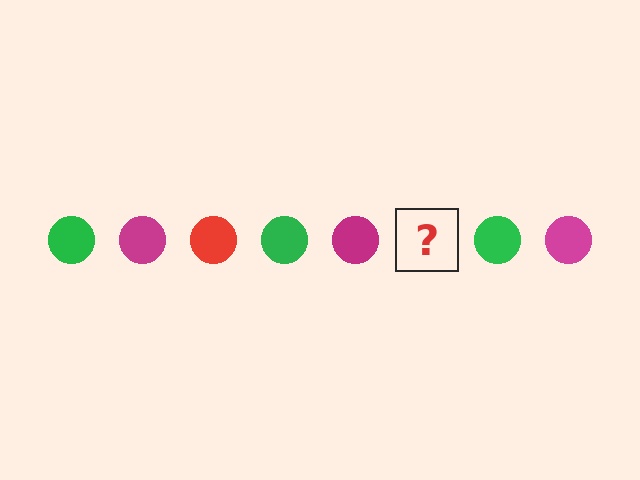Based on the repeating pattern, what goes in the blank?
The blank should be a red circle.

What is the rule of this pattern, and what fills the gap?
The rule is that the pattern cycles through green, magenta, red circles. The gap should be filled with a red circle.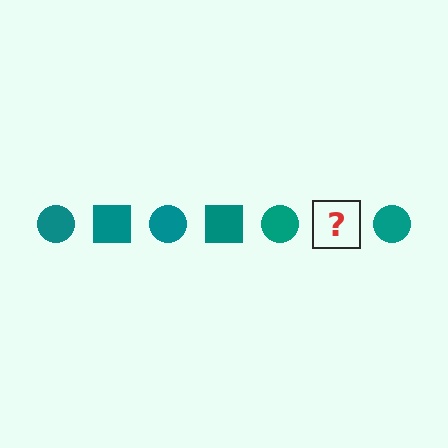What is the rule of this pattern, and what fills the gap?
The rule is that the pattern cycles through circle, square shapes in teal. The gap should be filled with a teal square.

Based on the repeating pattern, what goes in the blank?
The blank should be a teal square.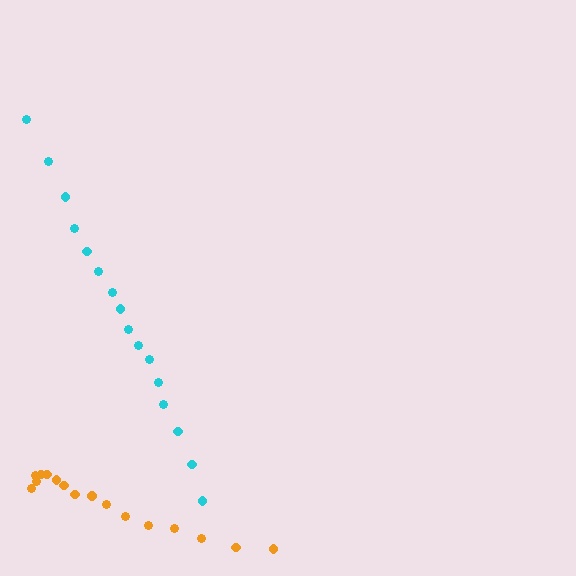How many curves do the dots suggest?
There are 2 distinct paths.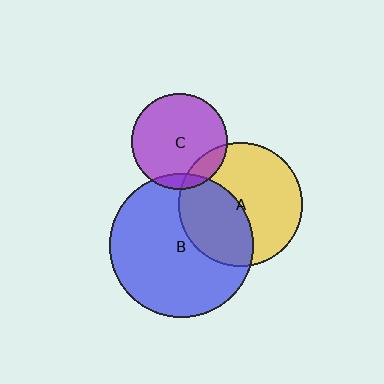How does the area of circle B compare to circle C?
Approximately 2.3 times.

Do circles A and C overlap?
Yes.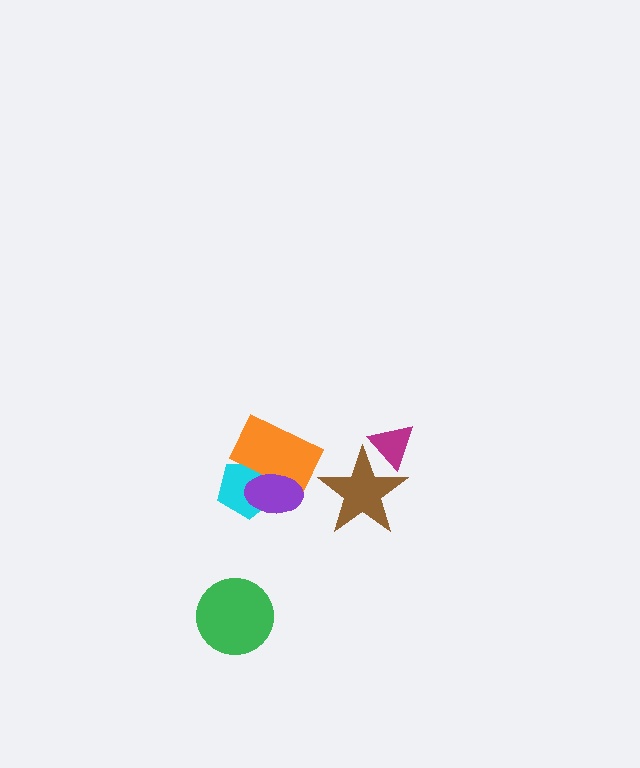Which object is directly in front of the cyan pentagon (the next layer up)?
The orange rectangle is directly in front of the cyan pentagon.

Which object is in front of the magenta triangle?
The brown star is in front of the magenta triangle.